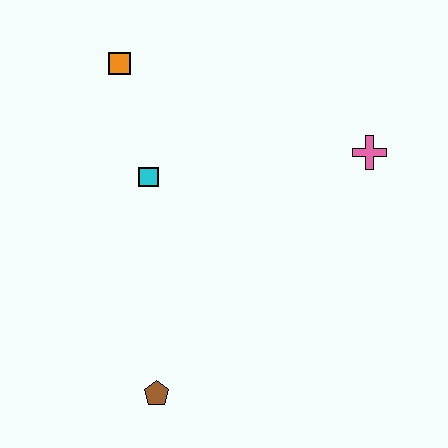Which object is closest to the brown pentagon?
The cyan square is closest to the brown pentagon.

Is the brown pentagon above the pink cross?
No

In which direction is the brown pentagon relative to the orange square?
The brown pentagon is below the orange square.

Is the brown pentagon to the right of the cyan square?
Yes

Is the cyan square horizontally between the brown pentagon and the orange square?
Yes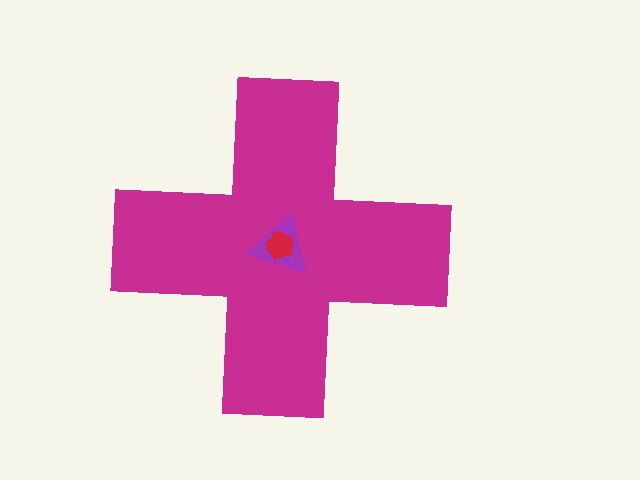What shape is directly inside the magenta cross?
The purple triangle.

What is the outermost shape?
The magenta cross.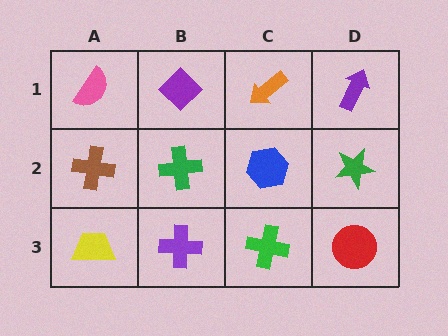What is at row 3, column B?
A purple cross.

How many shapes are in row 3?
4 shapes.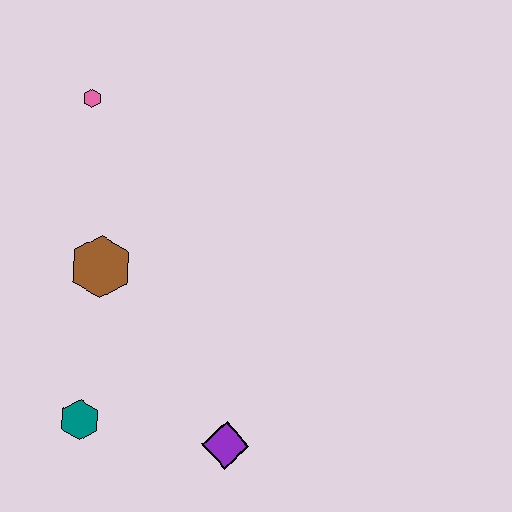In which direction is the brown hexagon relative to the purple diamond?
The brown hexagon is above the purple diamond.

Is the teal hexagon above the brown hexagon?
No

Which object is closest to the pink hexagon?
The brown hexagon is closest to the pink hexagon.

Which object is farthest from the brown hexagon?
The purple diamond is farthest from the brown hexagon.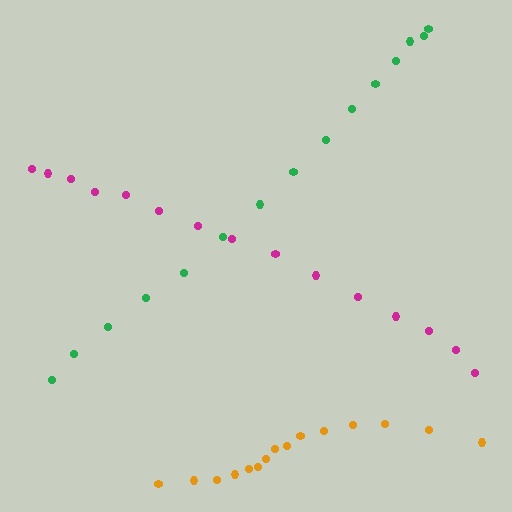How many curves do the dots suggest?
There are 3 distinct paths.